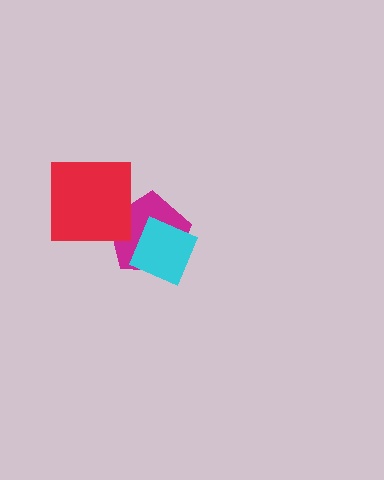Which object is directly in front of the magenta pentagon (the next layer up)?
The cyan square is directly in front of the magenta pentagon.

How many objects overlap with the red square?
1 object overlaps with the red square.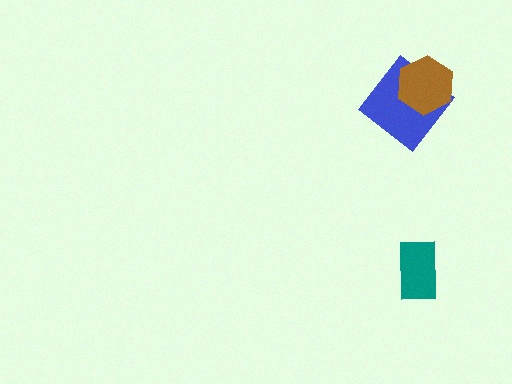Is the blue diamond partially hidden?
Yes, it is partially covered by another shape.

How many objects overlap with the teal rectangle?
0 objects overlap with the teal rectangle.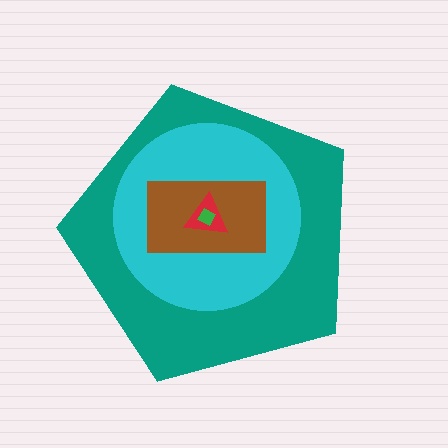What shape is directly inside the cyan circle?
The brown rectangle.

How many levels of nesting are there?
5.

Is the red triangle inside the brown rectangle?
Yes.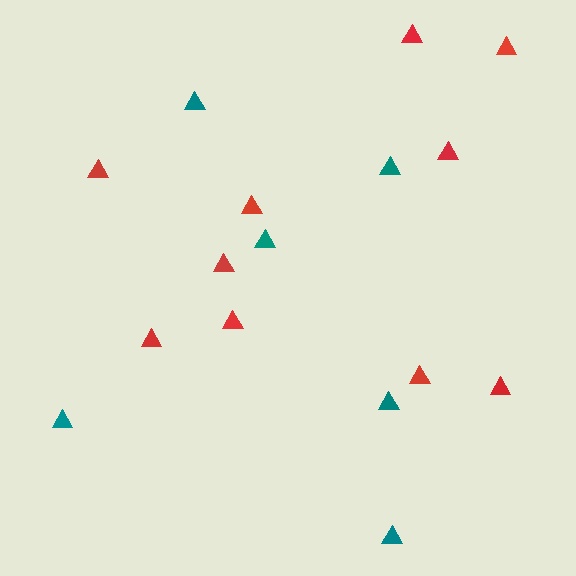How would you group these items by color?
There are 2 groups: one group of red triangles (10) and one group of teal triangles (6).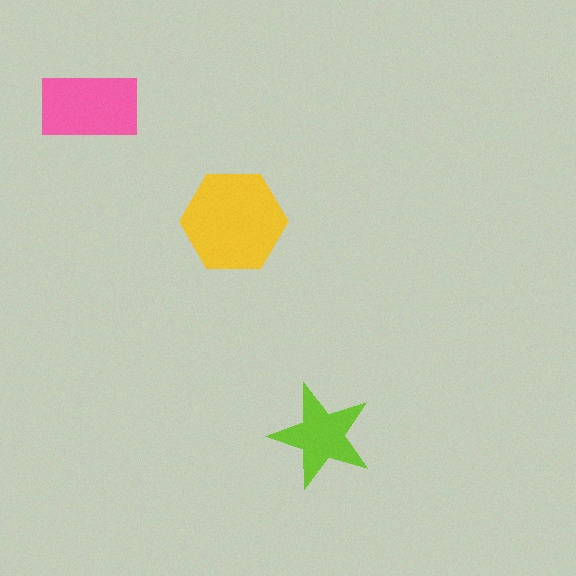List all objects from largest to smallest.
The yellow hexagon, the pink rectangle, the lime star.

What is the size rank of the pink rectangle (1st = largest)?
2nd.